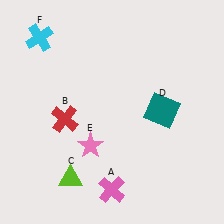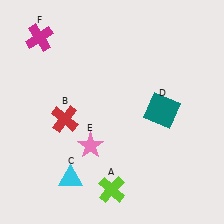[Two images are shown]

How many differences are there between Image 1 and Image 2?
There are 3 differences between the two images.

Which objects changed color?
A changed from pink to lime. C changed from lime to cyan. F changed from cyan to magenta.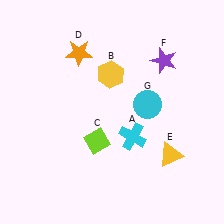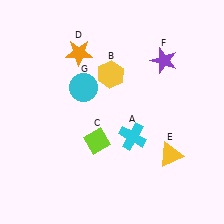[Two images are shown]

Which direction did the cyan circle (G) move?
The cyan circle (G) moved left.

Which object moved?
The cyan circle (G) moved left.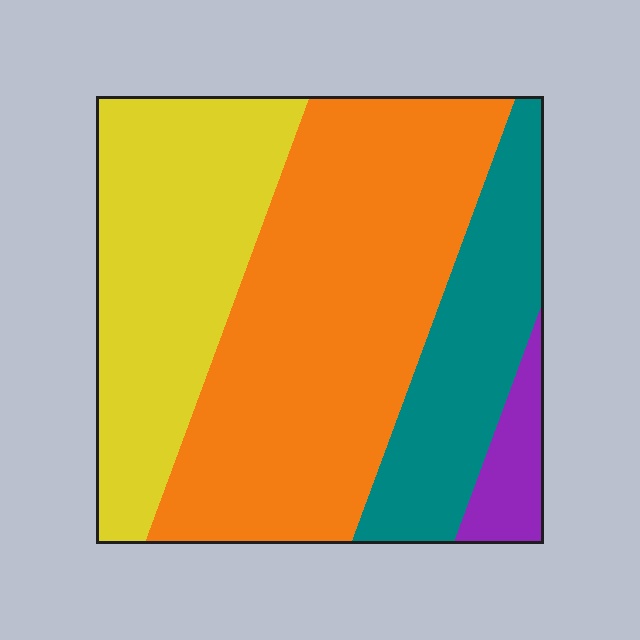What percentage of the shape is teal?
Teal covers roughly 20% of the shape.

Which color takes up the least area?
Purple, at roughly 5%.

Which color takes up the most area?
Orange, at roughly 45%.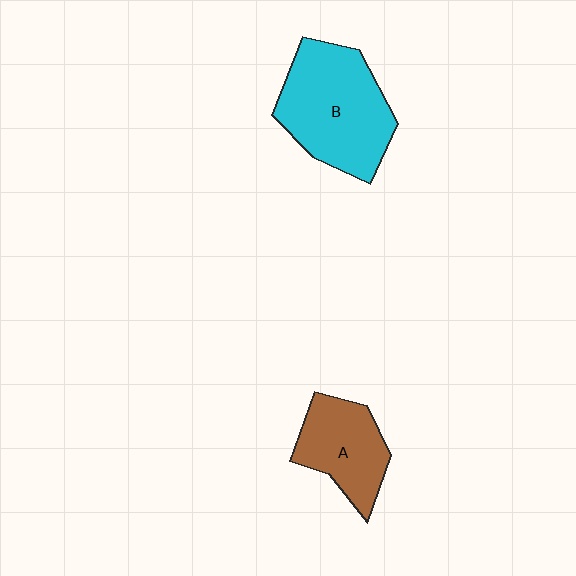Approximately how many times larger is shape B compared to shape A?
Approximately 1.6 times.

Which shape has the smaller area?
Shape A (brown).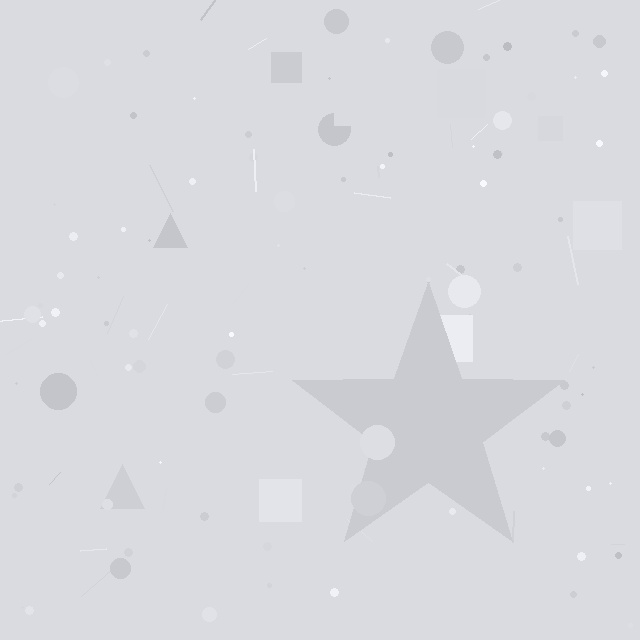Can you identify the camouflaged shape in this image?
The camouflaged shape is a star.